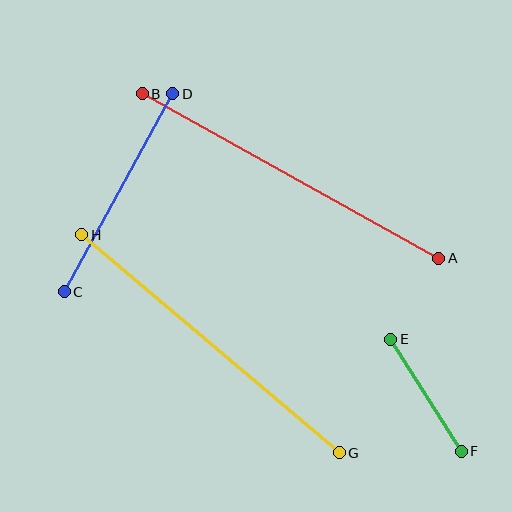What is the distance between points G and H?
The distance is approximately 337 pixels.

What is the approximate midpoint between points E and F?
The midpoint is at approximately (426, 395) pixels.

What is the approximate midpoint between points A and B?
The midpoint is at approximately (291, 176) pixels.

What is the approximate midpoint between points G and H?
The midpoint is at approximately (210, 344) pixels.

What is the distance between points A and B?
The distance is approximately 339 pixels.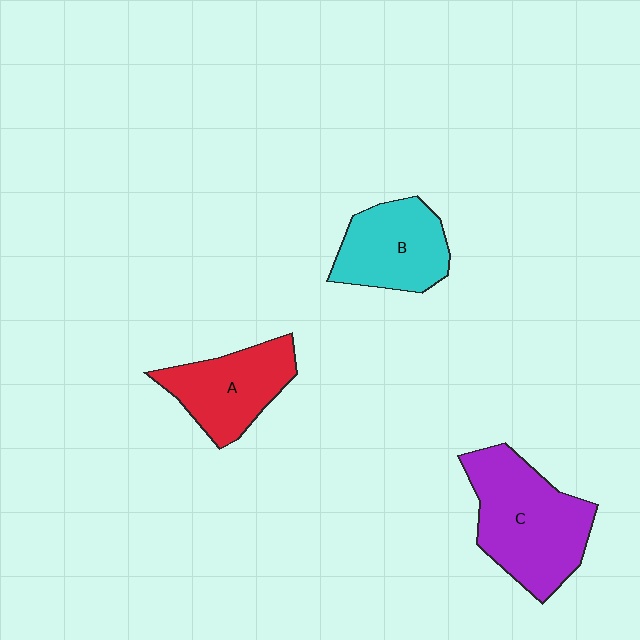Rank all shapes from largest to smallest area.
From largest to smallest: C (purple), B (cyan), A (red).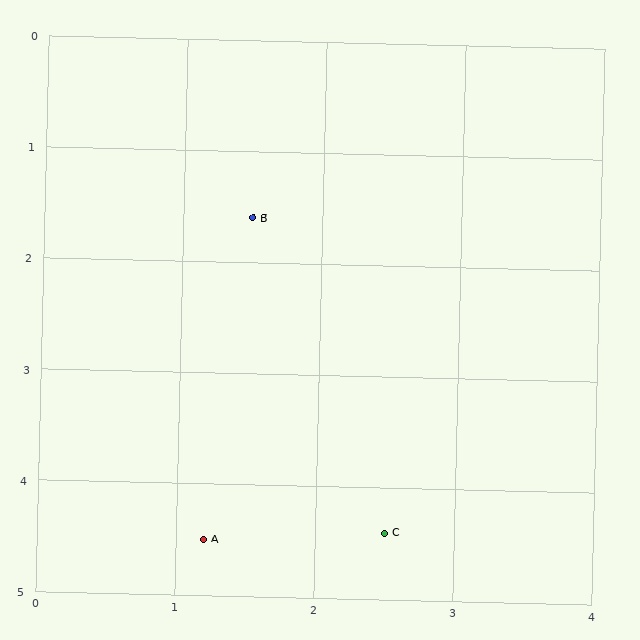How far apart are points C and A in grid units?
Points C and A are about 1.3 grid units apart.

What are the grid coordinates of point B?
Point B is at approximately (1.5, 1.6).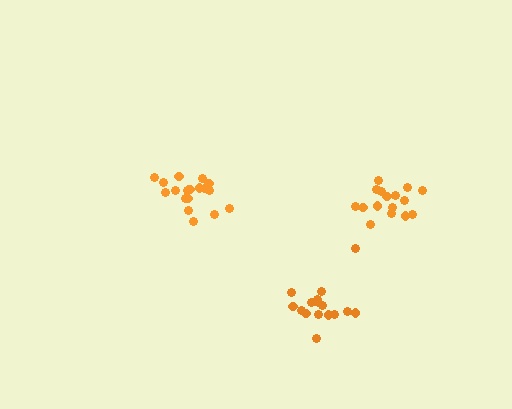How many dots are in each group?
Group 1: 16 dots, Group 2: 20 dots, Group 3: 16 dots (52 total).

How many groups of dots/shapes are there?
There are 3 groups.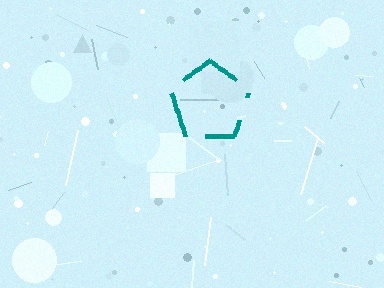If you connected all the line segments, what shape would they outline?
They would outline a pentagon.